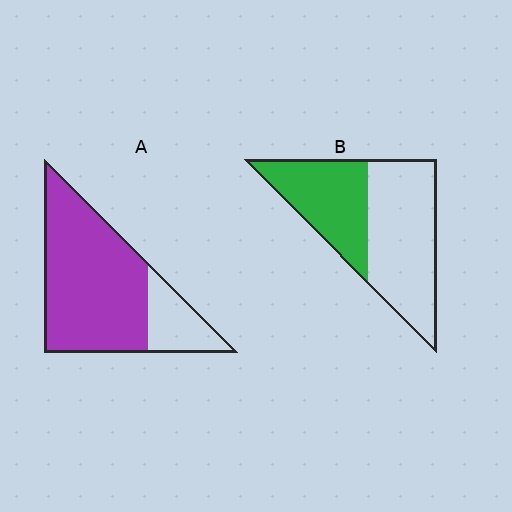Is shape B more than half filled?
No.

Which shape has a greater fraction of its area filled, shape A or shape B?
Shape A.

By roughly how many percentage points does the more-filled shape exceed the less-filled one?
By roughly 35 percentage points (A over B).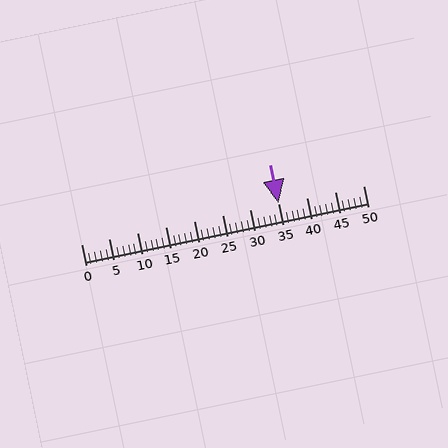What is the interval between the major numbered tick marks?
The major tick marks are spaced 5 units apart.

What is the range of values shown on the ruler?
The ruler shows values from 0 to 50.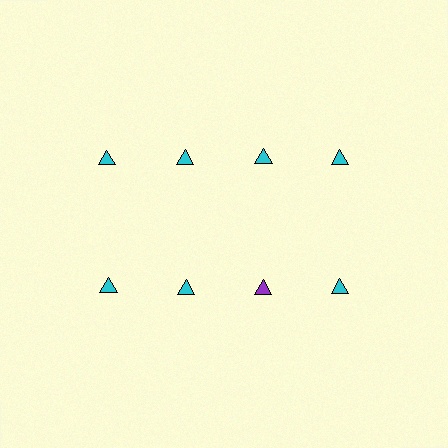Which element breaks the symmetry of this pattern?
The purple triangle in the second row, center column breaks the symmetry. All other shapes are cyan triangles.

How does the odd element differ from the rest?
It has a different color: purple instead of cyan.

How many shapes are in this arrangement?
There are 8 shapes arranged in a grid pattern.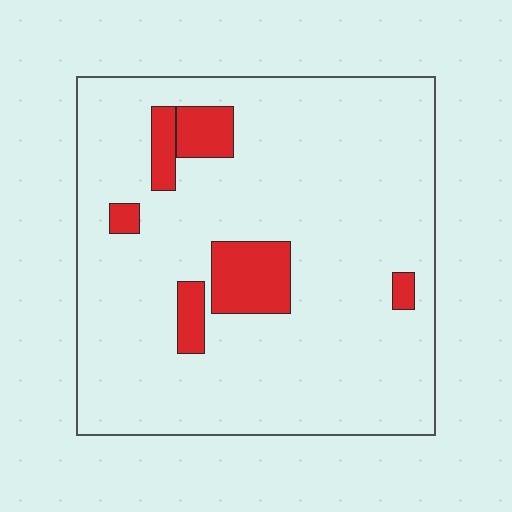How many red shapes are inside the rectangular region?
6.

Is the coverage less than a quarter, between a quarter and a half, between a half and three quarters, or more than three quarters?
Less than a quarter.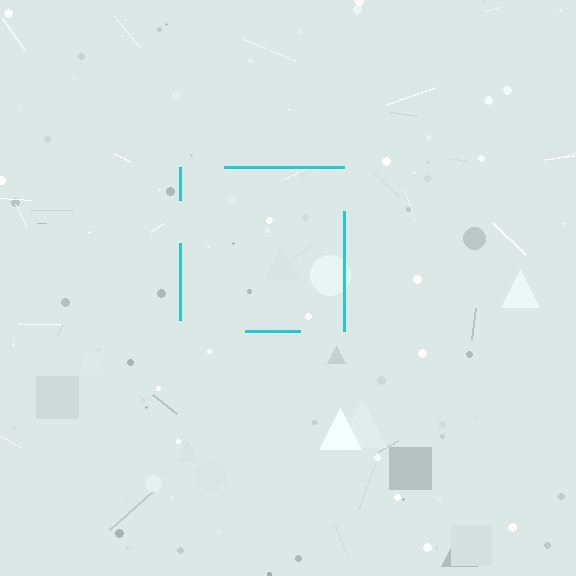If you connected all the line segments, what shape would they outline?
They would outline a square.